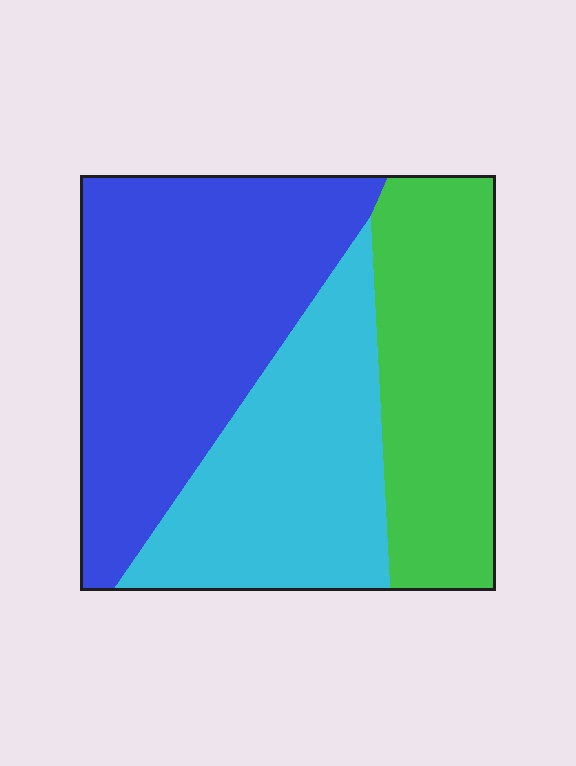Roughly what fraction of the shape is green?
Green covers around 30% of the shape.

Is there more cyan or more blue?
Blue.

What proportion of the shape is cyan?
Cyan covers about 30% of the shape.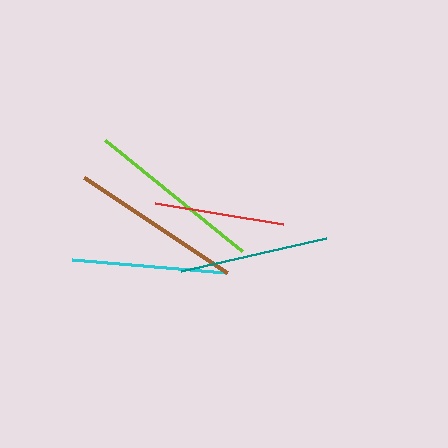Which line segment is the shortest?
The red line is the shortest at approximately 130 pixels.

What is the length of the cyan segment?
The cyan segment is approximately 153 pixels long.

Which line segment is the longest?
The lime line is the longest at approximately 176 pixels.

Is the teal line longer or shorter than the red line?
The teal line is longer than the red line.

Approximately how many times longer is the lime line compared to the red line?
The lime line is approximately 1.4 times the length of the red line.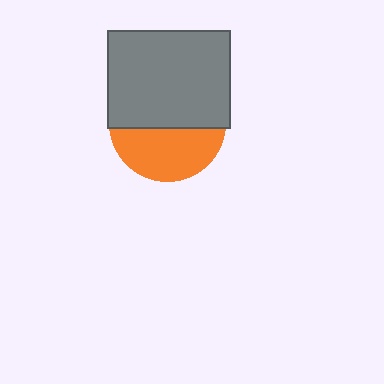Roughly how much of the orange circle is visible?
A small part of it is visible (roughly 43%).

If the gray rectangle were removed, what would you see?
You would see the complete orange circle.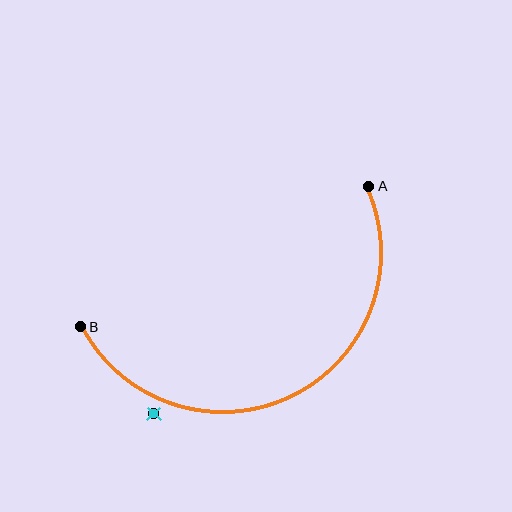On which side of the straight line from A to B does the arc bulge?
The arc bulges below the straight line connecting A and B.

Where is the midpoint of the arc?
The arc midpoint is the point on the curve farthest from the straight line joining A and B. It sits below that line.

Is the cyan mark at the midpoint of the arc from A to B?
No — the cyan mark does not lie on the arc at all. It sits slightly outside the curve.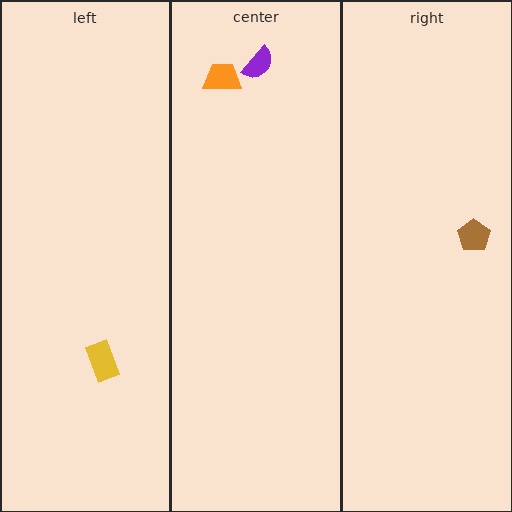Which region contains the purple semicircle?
The center region.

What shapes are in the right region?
The brown pentagon.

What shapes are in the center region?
The orange trapezoid, the purple semicircle.